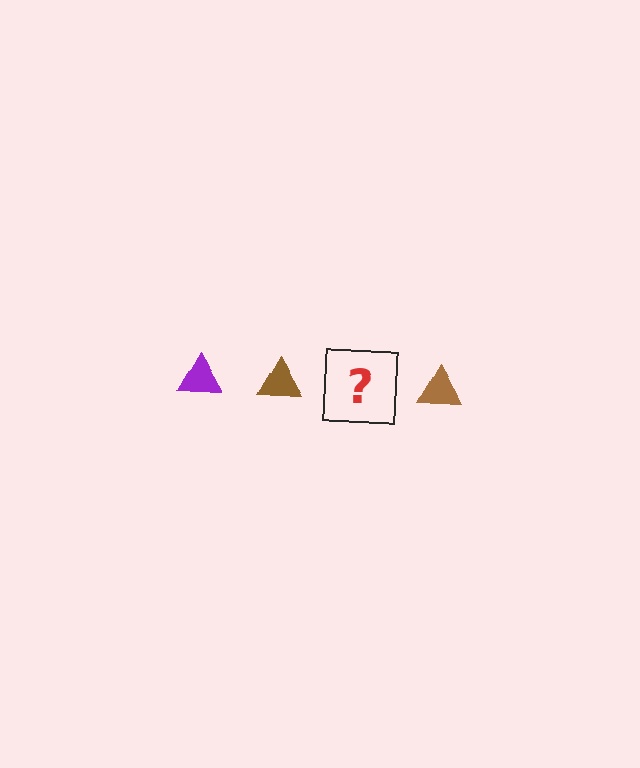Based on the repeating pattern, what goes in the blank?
The blank should be a purple triangle.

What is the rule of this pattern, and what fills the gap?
The rule is that the pattern cycles through purple, brown triangles. The gap should be filled with a purple triangle.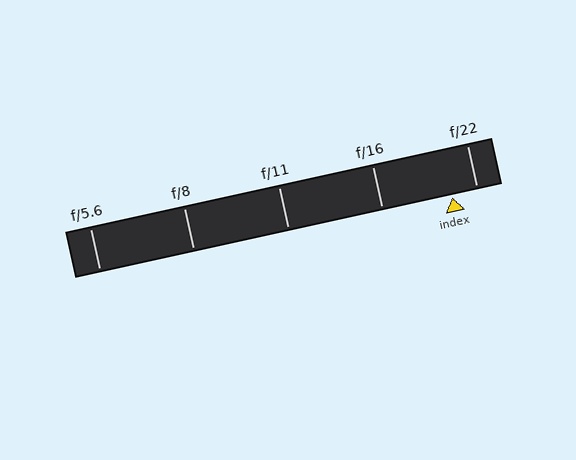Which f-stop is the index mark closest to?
The index mark is closest to f/22.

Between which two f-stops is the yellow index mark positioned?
The index mark is between f/16 and f/22.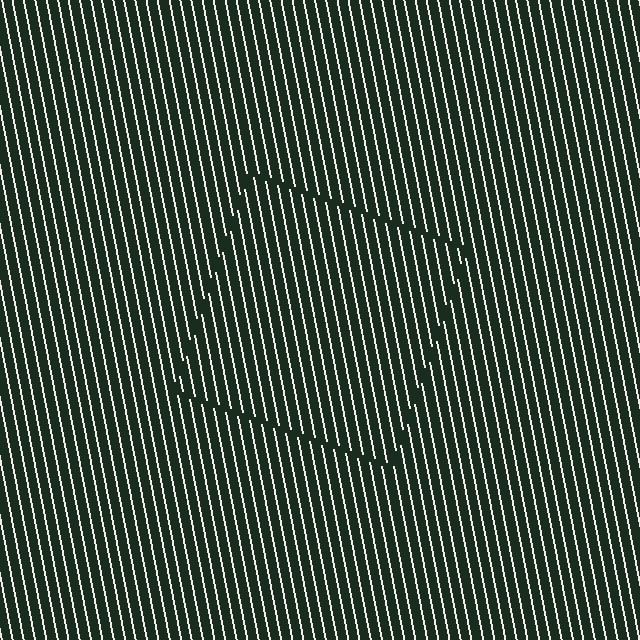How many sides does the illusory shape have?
4 sides — the line-ends trace a square.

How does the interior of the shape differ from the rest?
The interior of the shape contains the same grating, shifted by half a period — the contour is defined by the phase discontinuity where line-ends from the inner and outer gratings abut.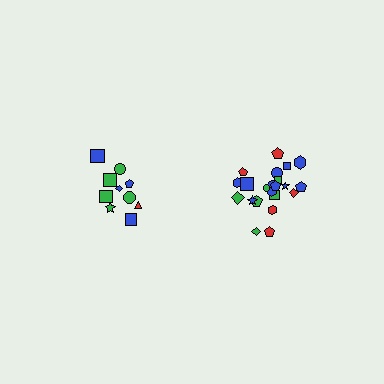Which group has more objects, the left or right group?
The right group.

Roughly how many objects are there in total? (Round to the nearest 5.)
Roughly 30 objects in total.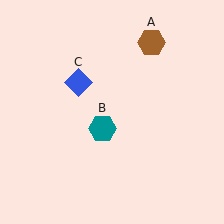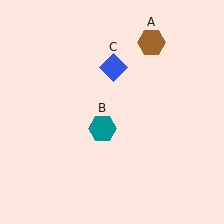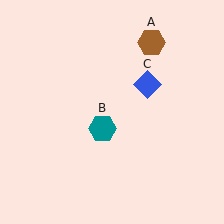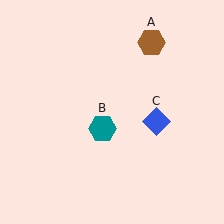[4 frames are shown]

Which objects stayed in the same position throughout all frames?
Brown hexagon (object A) and teal hexagon (object B) remained stationary.